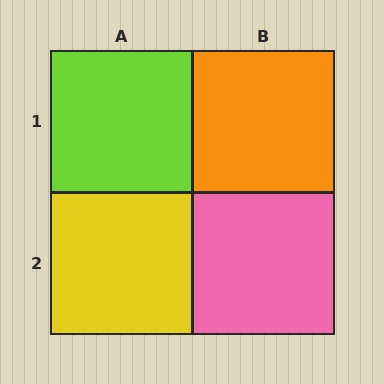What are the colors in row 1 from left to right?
Lime, orange.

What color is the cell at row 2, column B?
Pink.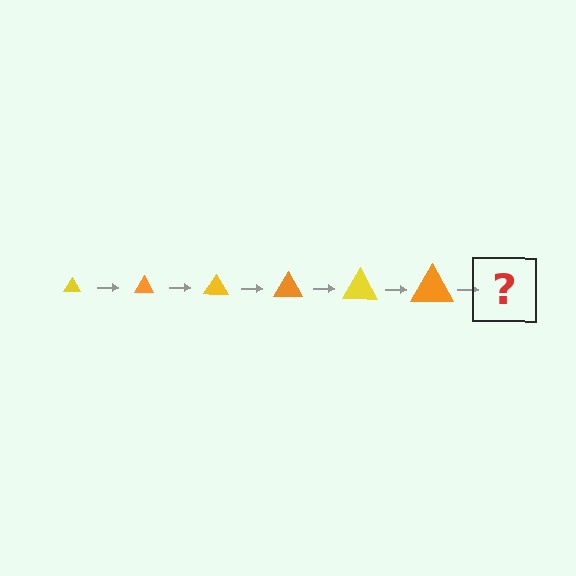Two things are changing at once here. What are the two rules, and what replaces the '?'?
The two rules are that the triangle grows larger each step and the color cycles through yellow and orange. The '?' should be a yellow triangle, larger than the previous one.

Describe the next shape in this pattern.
It should be a yellow triangle, larger than the previous one.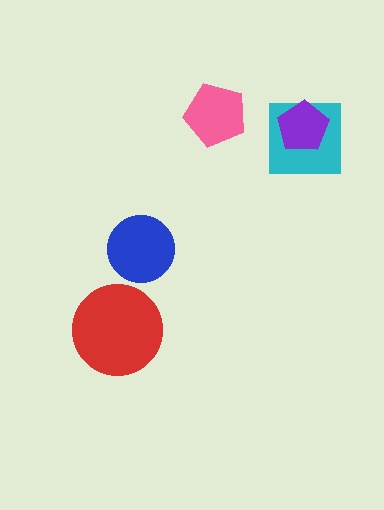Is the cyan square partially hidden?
Yes, it is partially covered by another shape.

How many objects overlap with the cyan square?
1 object overlaps with the cyan square.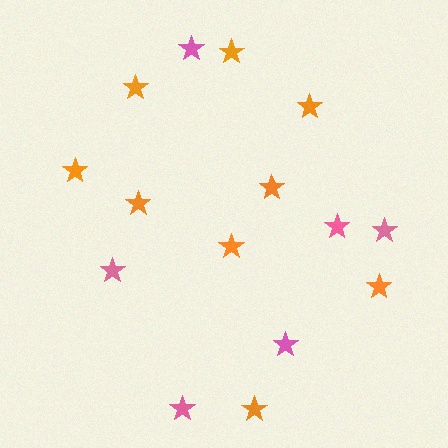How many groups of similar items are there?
There are 2 groups: one group of pink stars (6) and one group of orange stars (9).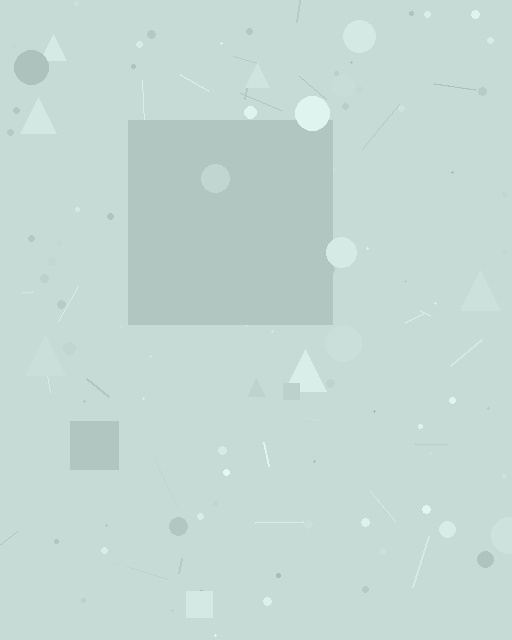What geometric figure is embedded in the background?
A square is embedded in the background.